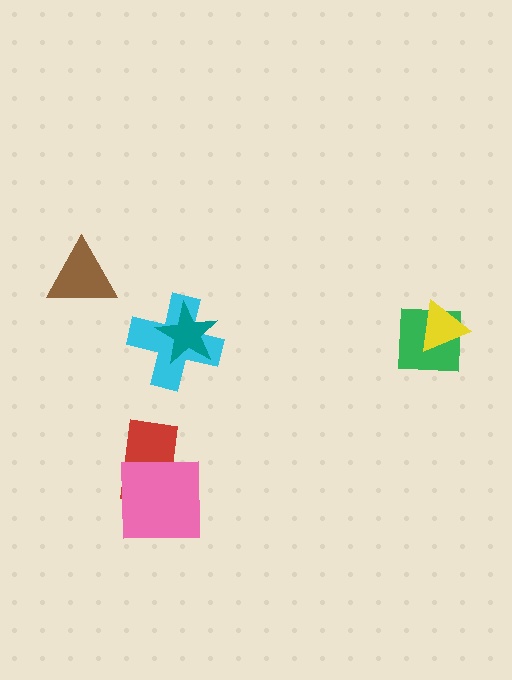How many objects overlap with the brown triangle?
0 objects overlap with the brown triangle.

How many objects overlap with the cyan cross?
1 object overlaps with the cyan cross.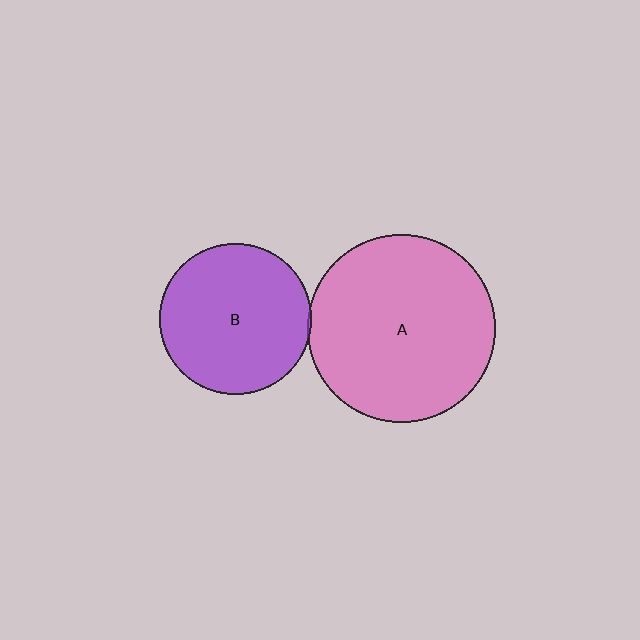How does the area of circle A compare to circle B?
Approximately 1.6 times.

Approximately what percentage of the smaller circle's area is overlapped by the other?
Approximately 5%.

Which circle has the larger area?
Circle A (pink).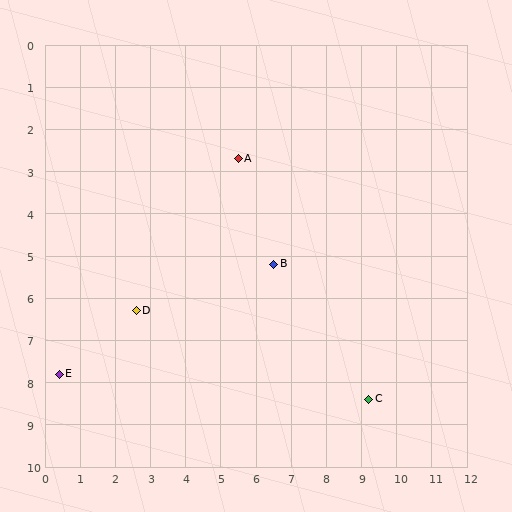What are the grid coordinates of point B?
Point B is at approximately (6.5, 5.2).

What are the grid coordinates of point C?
Point C is at approximately (9.2, 8.4).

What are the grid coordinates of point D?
Point D is at approximately (2.6, 6.3).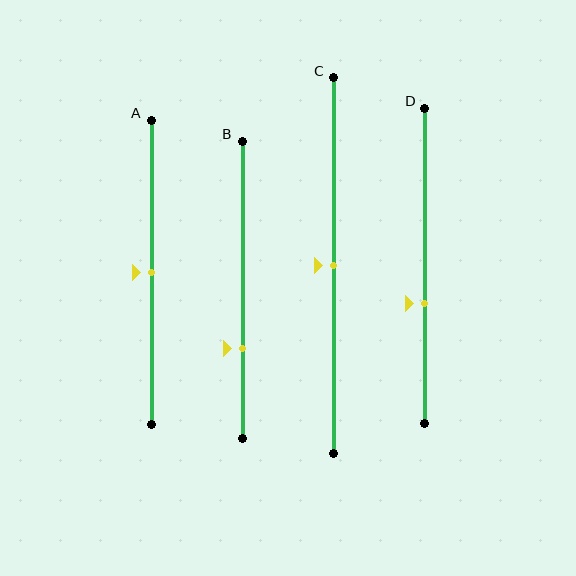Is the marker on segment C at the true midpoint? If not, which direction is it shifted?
Yes, the marker on segment C is at the true midpoint.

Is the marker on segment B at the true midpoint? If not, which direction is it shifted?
No, the marker on segment B is shifted downward by about 20% of the segment length.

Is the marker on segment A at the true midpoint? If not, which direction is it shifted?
Yes, the marker on segment A is at the true midpoint.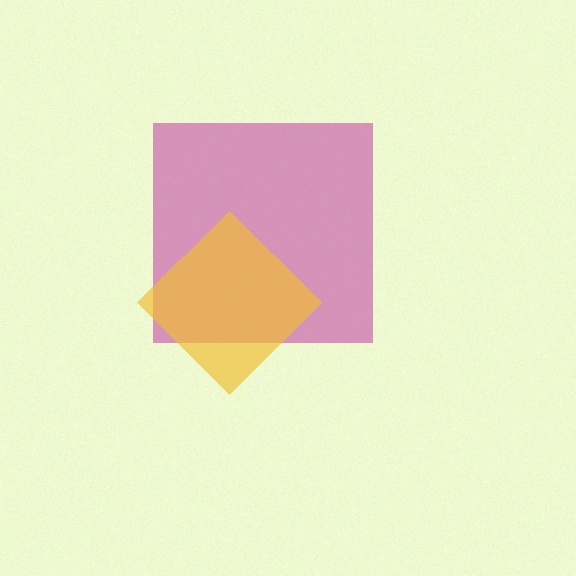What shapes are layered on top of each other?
The layered shapes are: a magenta square, a yellow diamond.